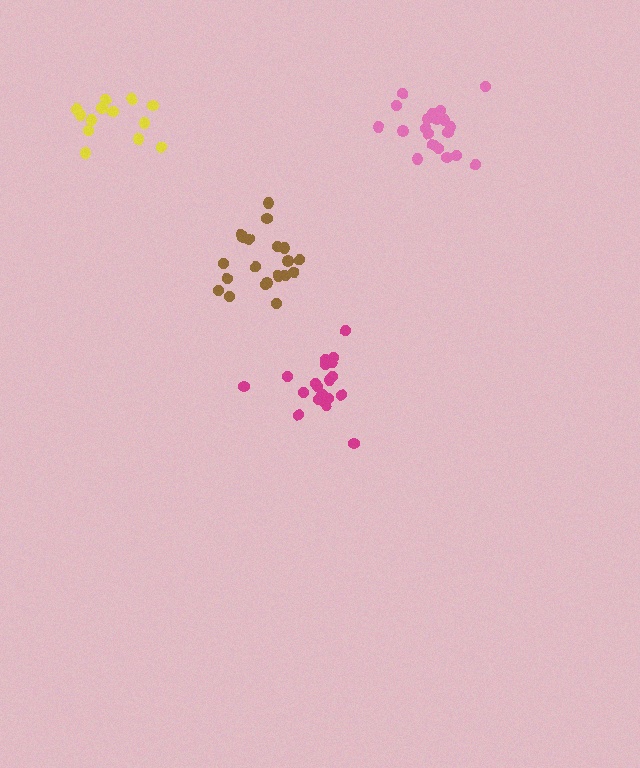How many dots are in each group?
Group 1: 20 dots, Group 2: 14 dots, Group 3: 20 dots, Group 4: 20 dots (74 total).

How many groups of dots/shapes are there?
There are 4 groups.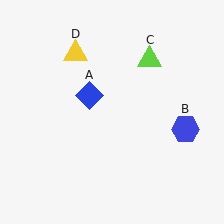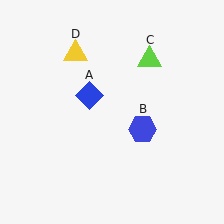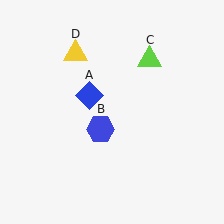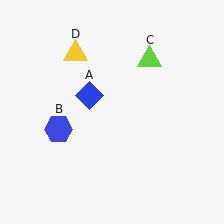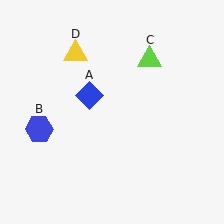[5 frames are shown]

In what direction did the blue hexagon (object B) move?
The blue hexagon (object B) moved left.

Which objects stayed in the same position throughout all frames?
Blue diamond (object A) and lime triangle (object C) and yellow triangle (object D) remained stationary.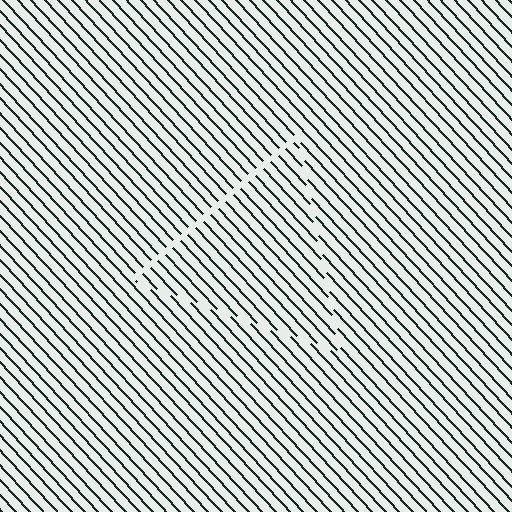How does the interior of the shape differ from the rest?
The interior of the shape contains the same grating, shifted by half a period — the contour is defined by the phase discontinuity where line-ends from the inner and outer gratings abut.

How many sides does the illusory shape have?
3 sides — the line-ends trace a triangle.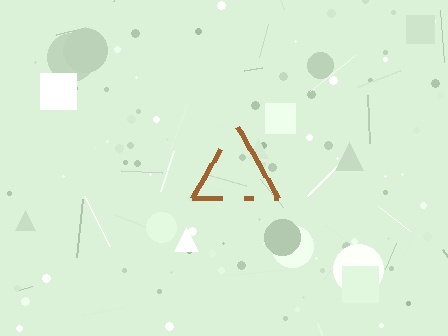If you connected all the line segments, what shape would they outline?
They would outline a triangle.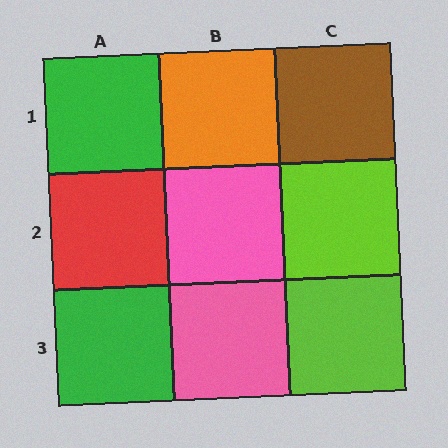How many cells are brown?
1 cell is brown.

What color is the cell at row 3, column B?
Pink.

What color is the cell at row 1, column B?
Orange.